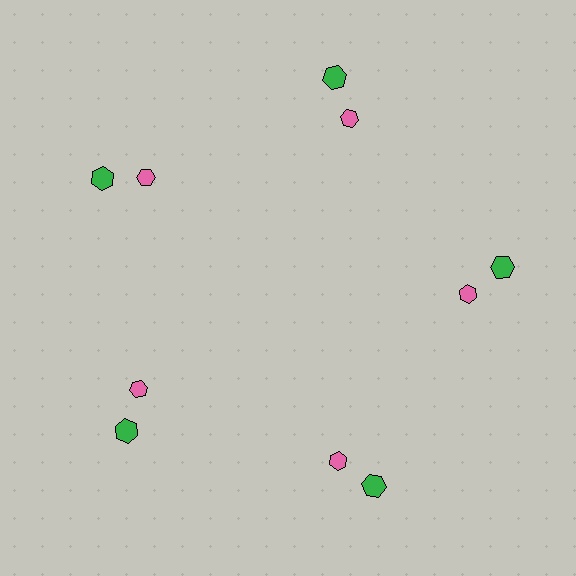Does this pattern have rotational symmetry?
Yes, this pattern has 5-fold rotational symmetry. It looks the same after rotating 72 degrees around the center.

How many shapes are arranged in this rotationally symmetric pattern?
There are 10 shapes, arranged in 5 groups of 2.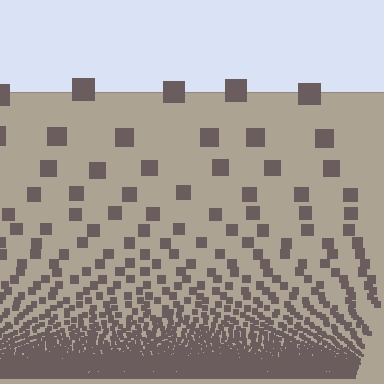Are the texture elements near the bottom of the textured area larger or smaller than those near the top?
Smaller. The gradient is inverted — elements near the bottom are smaller and denser.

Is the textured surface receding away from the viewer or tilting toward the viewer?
The surface appears to tilt toward the viewer. Texture elements get larger and sparser toward the top.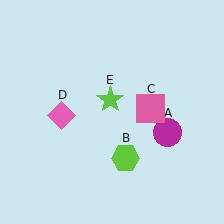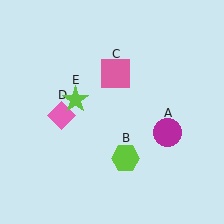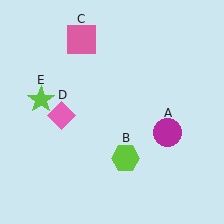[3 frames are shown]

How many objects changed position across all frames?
2 objects changed position: pink square (object C), lime star (object E).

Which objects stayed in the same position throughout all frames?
Magenta circle (object A) and lime hexagon (object B) and pink diamond (object D) remained stationary.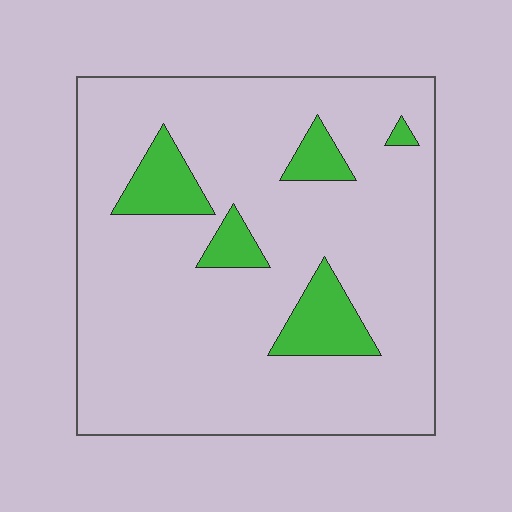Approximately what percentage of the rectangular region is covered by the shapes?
Approximately 15%.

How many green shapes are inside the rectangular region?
5.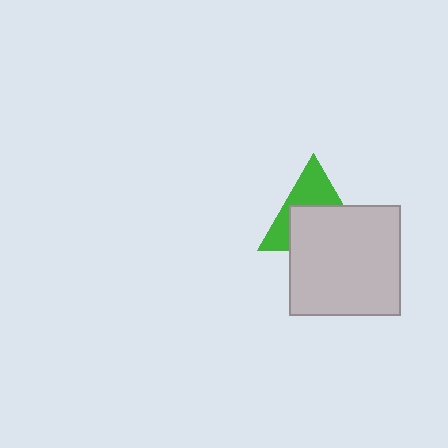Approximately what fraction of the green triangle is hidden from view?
Roughly 55% of the green triangle is hidden behind the light gray square.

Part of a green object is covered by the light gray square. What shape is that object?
It is a triangle.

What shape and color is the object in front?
The object in front is a light gray square.